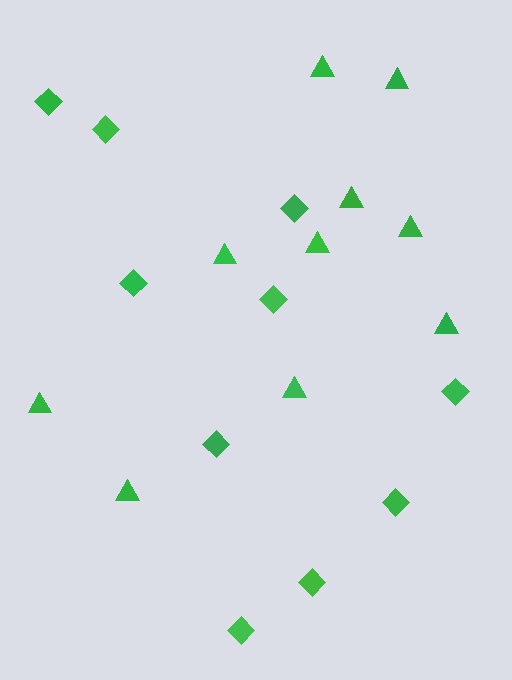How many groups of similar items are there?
There are 2 groups: one group of triangles (10) and one group of diamonds (10).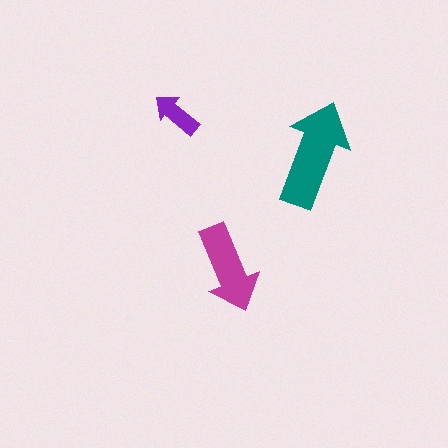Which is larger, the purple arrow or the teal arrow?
The teal one.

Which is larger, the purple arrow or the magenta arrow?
The magenta one.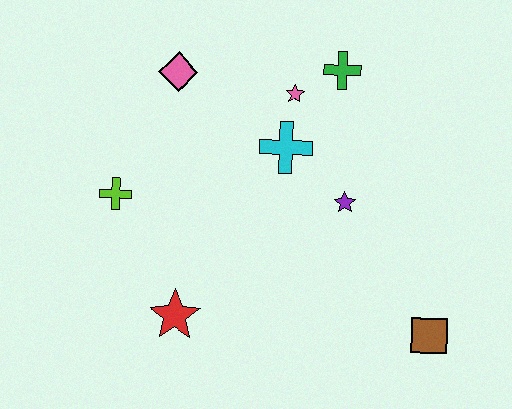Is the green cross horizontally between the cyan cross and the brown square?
Yes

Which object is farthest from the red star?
The green cross is farthest from the red star.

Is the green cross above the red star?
Yes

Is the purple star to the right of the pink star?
Yes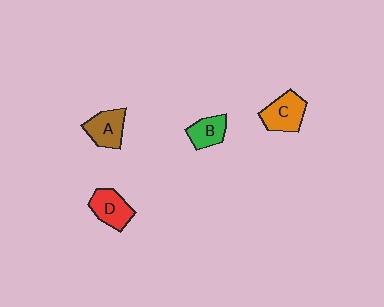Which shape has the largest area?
Shape C (orange).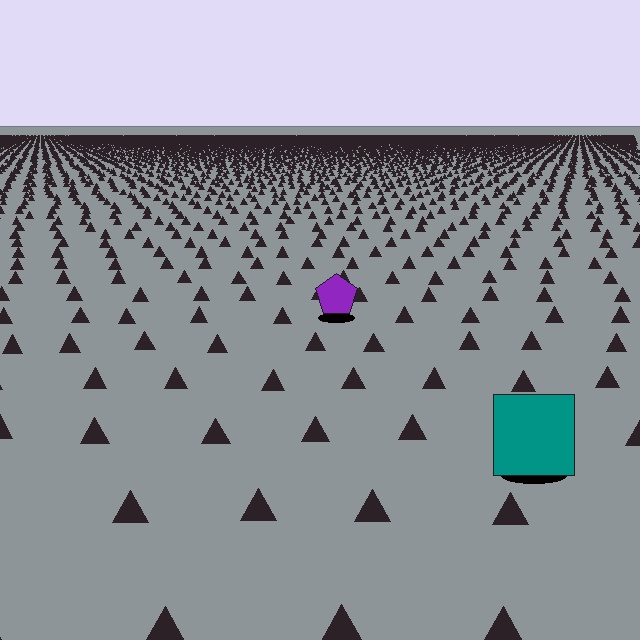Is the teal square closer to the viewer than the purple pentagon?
Yes. The teal square is closer — you can tell from the texture gradient: the ground texture is coarser near it.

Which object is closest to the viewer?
The teal square is closest. The texture marks near it are larger and more spread out.